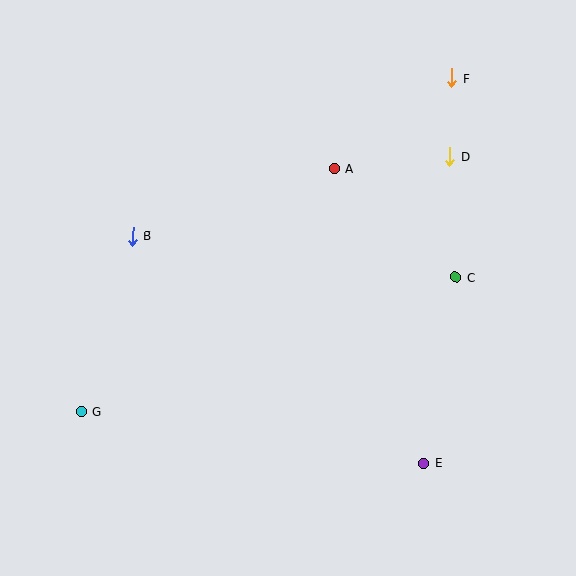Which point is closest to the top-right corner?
Point F is closest to the top-right corner.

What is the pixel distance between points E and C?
The distance between E and C is 189 pixels.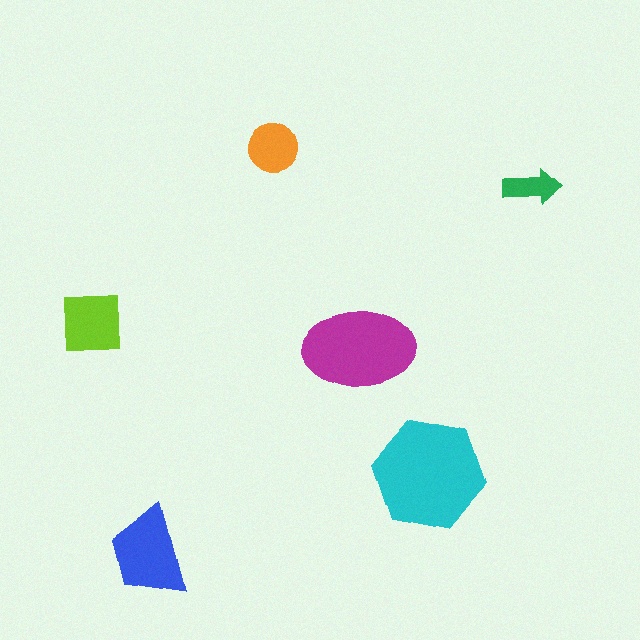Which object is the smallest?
The green arrow.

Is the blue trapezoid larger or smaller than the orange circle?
Larger.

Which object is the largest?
The cyan hexagon.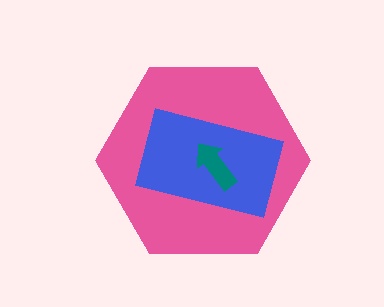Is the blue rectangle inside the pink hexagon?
Yes.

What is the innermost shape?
The teal arrow.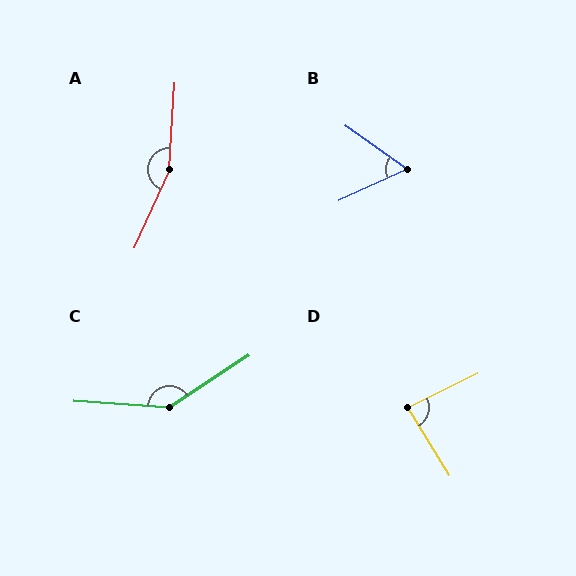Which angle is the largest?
A, at approximately 159 degrees.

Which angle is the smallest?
B, at approximately 60 degrees.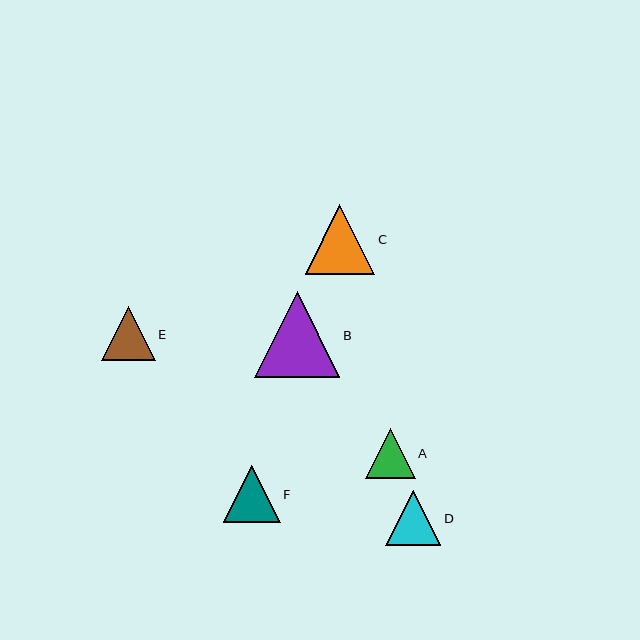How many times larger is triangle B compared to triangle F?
Triangle B is approximately 1.5 times the size of triangle F.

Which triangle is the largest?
Triangle B is the largest with a size of approximately 85 pixels.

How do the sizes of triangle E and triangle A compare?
Triangle E and triangle A are approximately the same size.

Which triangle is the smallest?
Triangle A is the smallest with a size of approximately 50 pixels.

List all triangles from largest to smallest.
From largest to smallest: B, C, F, D, E, A.